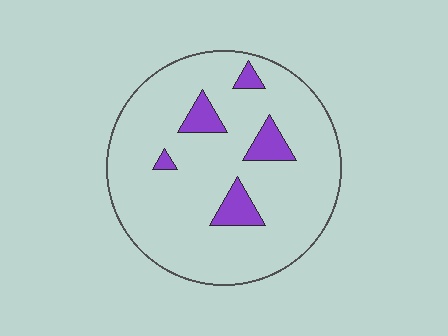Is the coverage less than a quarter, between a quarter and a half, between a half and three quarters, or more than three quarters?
Less than a quarter.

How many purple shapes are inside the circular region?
5.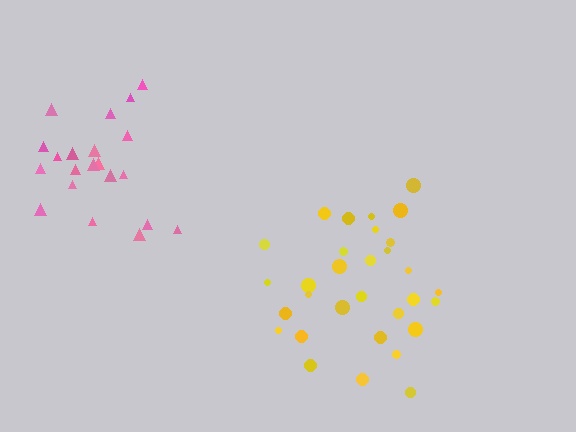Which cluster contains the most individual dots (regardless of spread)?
Yellow (31).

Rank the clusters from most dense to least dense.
pink, yellow.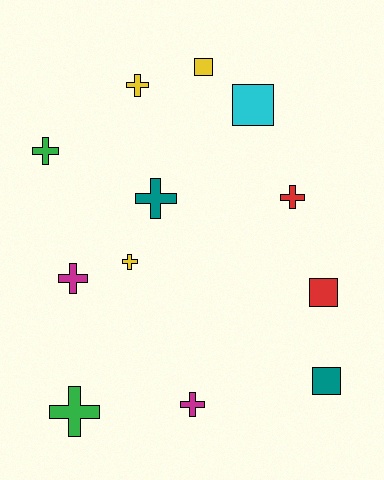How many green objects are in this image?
There are 2 green objects.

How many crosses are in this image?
There are 8 crosses.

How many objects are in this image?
There are 12 objects.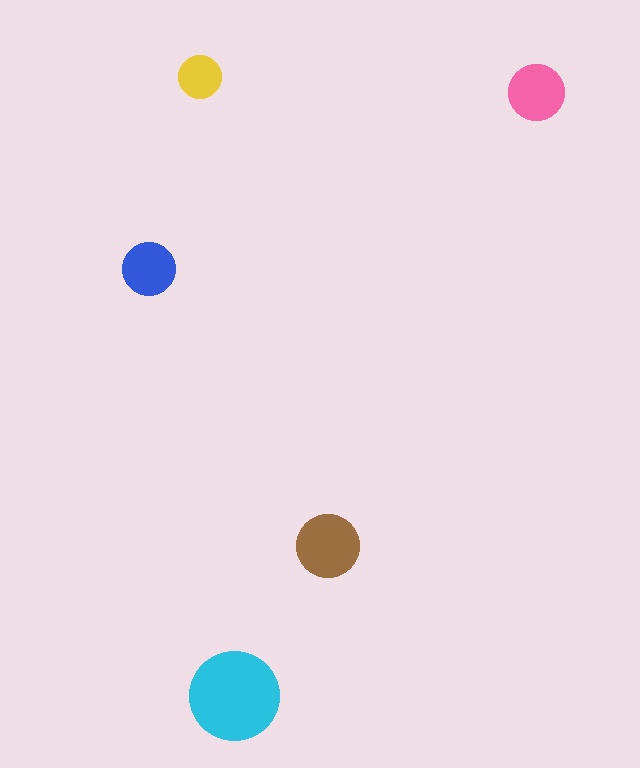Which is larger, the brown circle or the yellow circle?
The brown one.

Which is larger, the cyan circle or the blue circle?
The cyan one.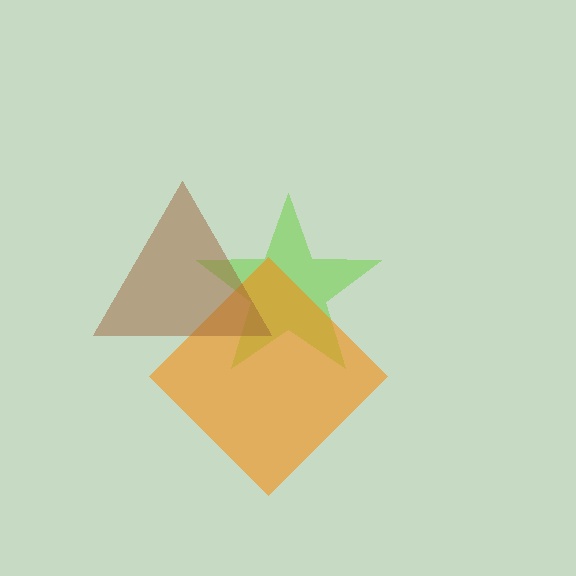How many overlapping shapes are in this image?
There are 3 overlapping shapes in the image.